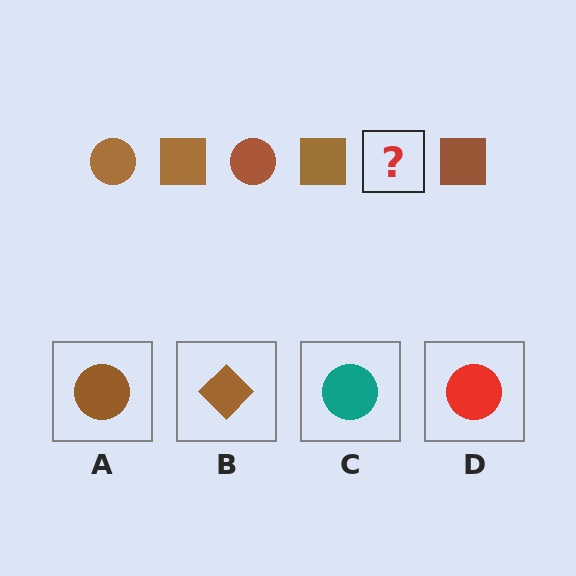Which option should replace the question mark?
Option A.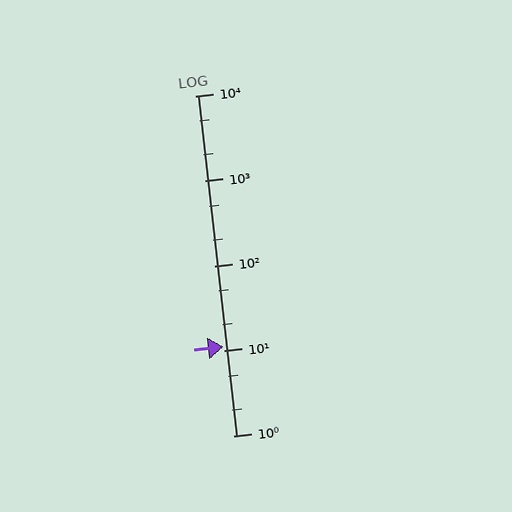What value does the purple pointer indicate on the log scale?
The pointer indicates approximately 11.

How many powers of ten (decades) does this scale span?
The scale spans 4 decades, from 1 to 10000.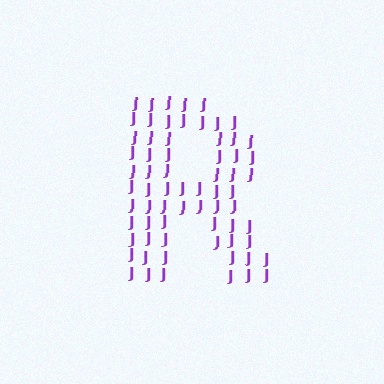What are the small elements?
The small elements are letter J's.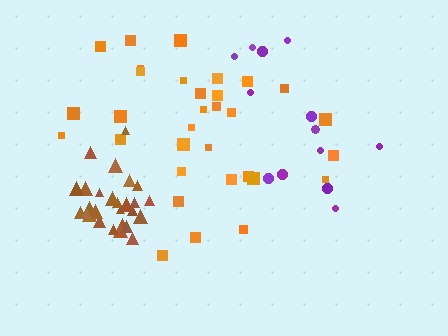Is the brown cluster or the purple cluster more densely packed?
Brown.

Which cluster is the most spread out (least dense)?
Purple.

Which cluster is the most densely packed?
Brown.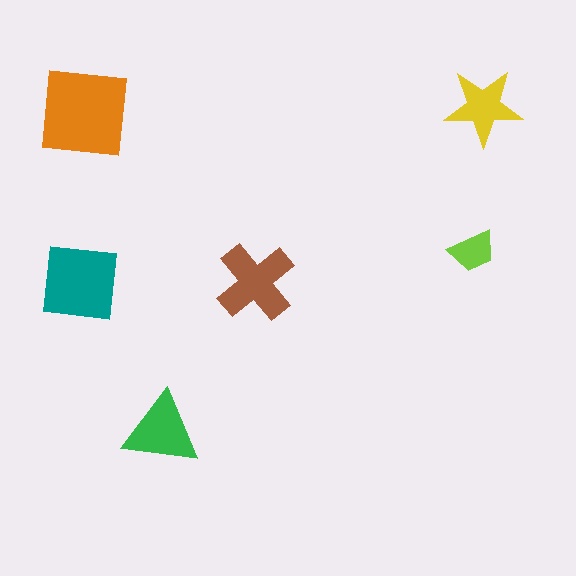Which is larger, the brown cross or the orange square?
The orange square.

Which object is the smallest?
The lime trapezoid.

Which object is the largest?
The orange square.